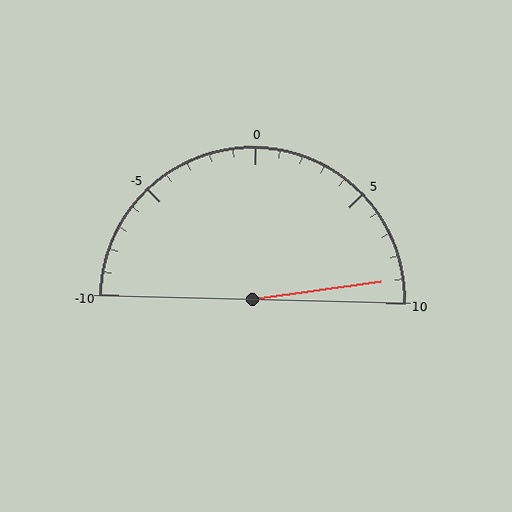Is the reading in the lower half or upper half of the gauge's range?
The reading is in the upper half of the range (-10 to 10).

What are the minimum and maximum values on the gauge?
The gauge ranges from -10 to 10.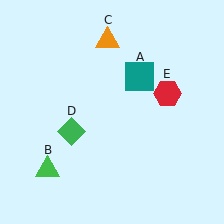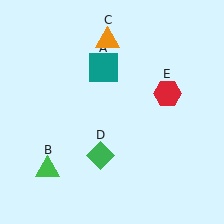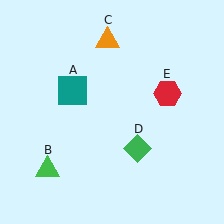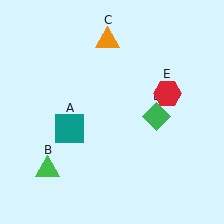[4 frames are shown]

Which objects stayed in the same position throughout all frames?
Green triangle (object B) and orange triangle (object C) and red hexagon (object E) remained stationary.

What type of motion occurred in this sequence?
The teal square (object A), green diamond (object D) rotated counterclockwise around the center of the scene.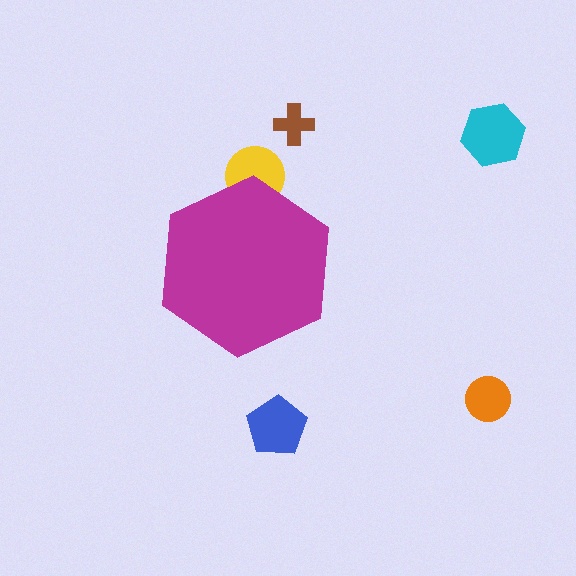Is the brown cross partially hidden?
No, the brown cross is fully visible.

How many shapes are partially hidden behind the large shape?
1 shape is partially hidden.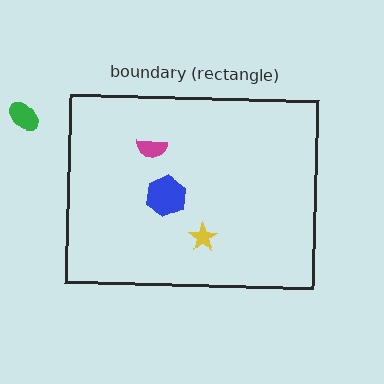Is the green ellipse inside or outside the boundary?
Outside.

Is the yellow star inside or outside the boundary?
Inside.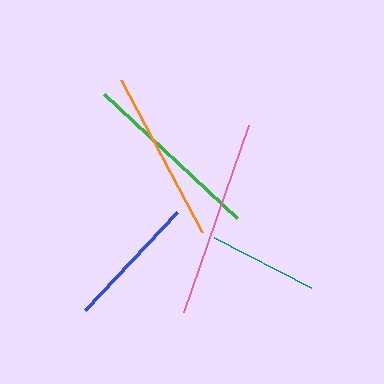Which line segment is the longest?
The pink line is the longest at approximately 198 pixels.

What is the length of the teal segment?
The teal segment is approximately 108 pixels long.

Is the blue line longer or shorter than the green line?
The green line is longer than the blue line.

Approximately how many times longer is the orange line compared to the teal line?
The orange line is approximately 1.6 times the length of the teal line.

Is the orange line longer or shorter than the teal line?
The orange line is longer than the teal line.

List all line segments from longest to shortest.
From longest to shortest: pink, green, orange, blue, teal.